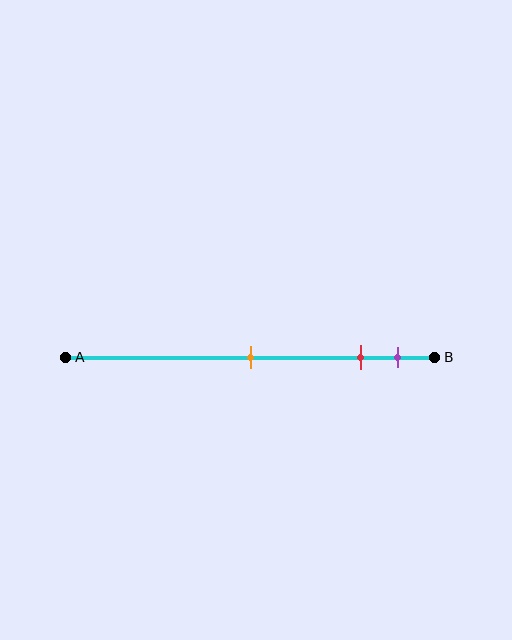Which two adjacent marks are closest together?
The red and purple marks are the closest adjacent pair.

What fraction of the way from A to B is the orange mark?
The orange mark is approximately 50% (0.5) of the way from A to B.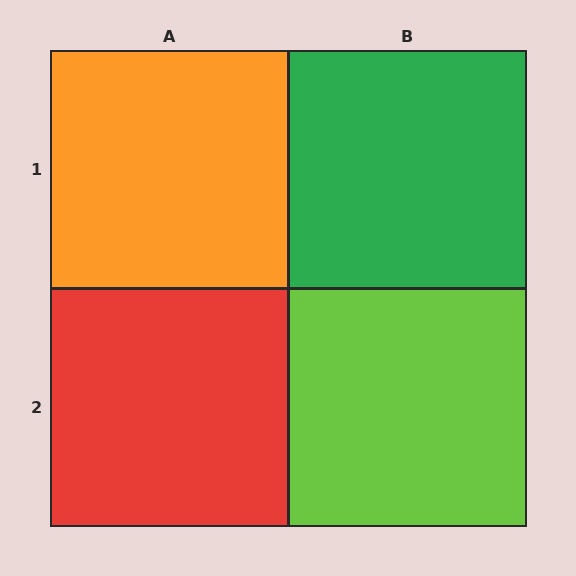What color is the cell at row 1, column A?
Orange.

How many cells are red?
1 cell is red.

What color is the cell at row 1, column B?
Green.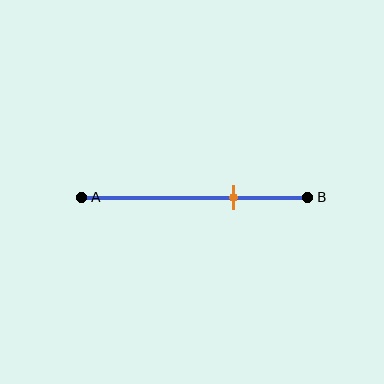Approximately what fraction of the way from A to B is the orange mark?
The orange mark is approximately 65% of the way from A to B.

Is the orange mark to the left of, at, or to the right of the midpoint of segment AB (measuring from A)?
The orange mark is to the right of the midpoint of segment AB.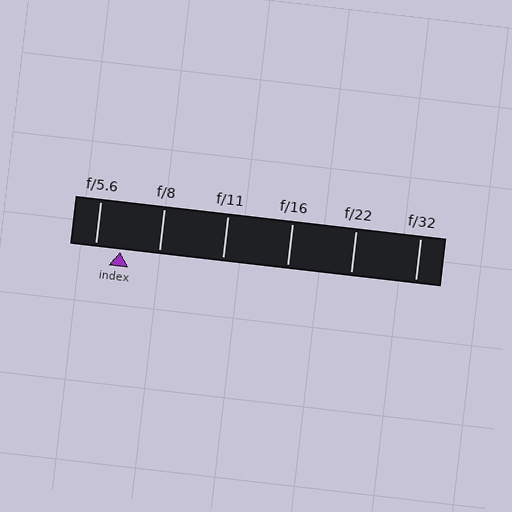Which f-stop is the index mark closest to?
The index mark is closest to f/5.6.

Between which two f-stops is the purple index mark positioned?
The index mark is between f/5.6 and f/8.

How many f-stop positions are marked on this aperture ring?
There are 6 f-stop positions marked.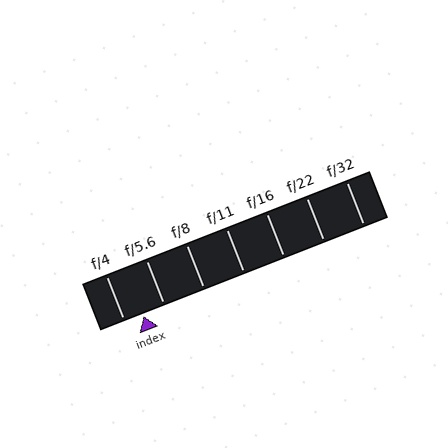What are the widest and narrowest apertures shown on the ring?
The widest aperture shown is f/4 and the narrowest is f/32.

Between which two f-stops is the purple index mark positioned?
The index mark is between f/4 and f/5.6.